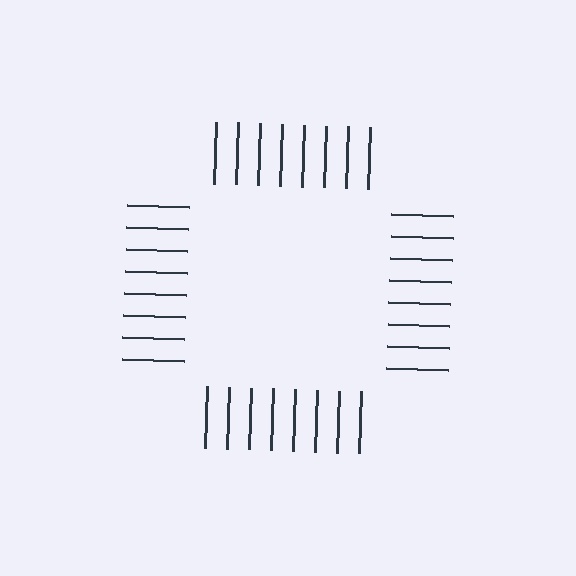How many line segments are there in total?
32 — 8 along each of the 4 edges.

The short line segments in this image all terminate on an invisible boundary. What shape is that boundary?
An illusory square — the line segments terminate on its edges but no continuous stroke is drawn.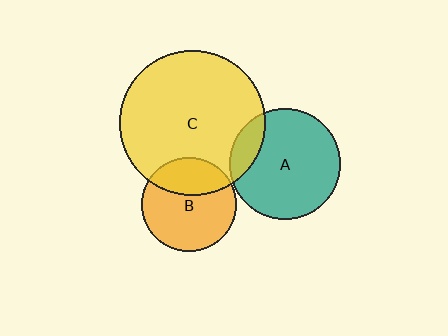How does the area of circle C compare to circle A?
Approximately 1.7 times.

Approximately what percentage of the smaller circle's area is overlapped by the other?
Approximately 15%.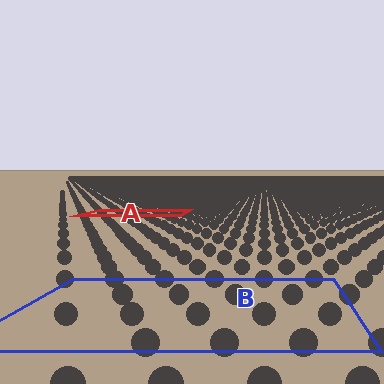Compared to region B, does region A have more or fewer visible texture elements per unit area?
Region A has more texture elements per unit area — they are packed more densely because it is farther away.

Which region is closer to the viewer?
Region B is closer. The texture elements there are larger and more spread out.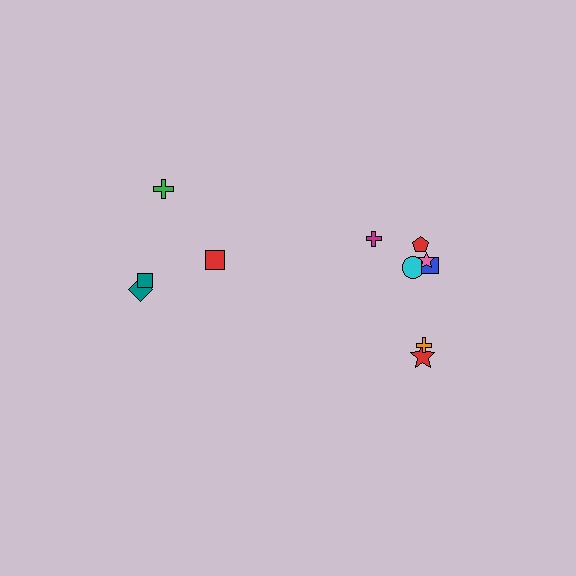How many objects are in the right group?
There are 7 objects.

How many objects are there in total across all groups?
There are 11 objects.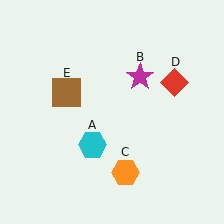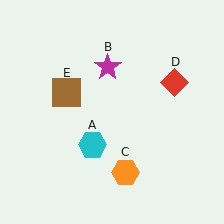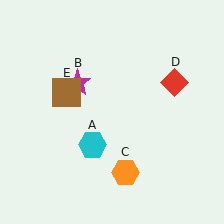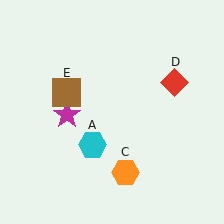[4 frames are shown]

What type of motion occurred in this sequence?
The magenta star (object B) rotated counterclockwise around the center of the scene.